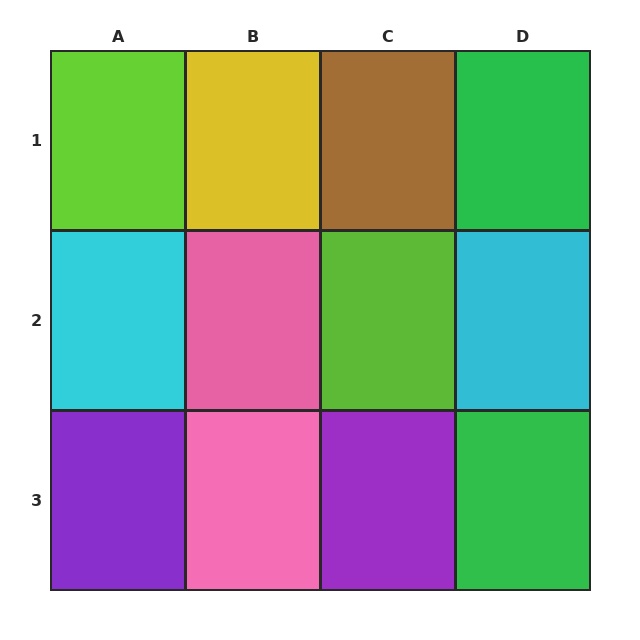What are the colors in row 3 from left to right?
Purple, pink, purple, green.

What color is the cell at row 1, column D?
Green.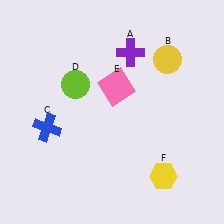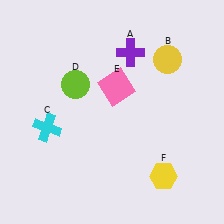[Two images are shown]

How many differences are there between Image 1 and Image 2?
There is 1 difference between the two images.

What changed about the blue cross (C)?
In Image 1, C is blue. In Image 2, it changed to cyan.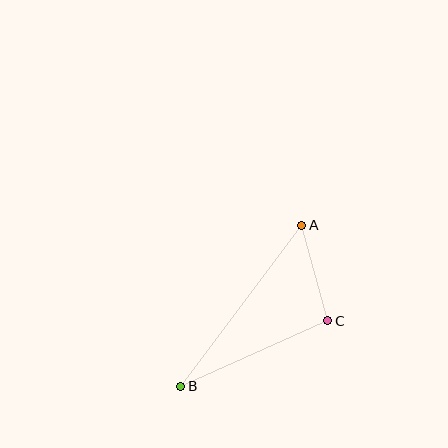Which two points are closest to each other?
Points A and C are closest to each other.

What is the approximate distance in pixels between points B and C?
The distance between B and C is approximately 161 pixels.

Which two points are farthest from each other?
Points A and B are farthest from each other.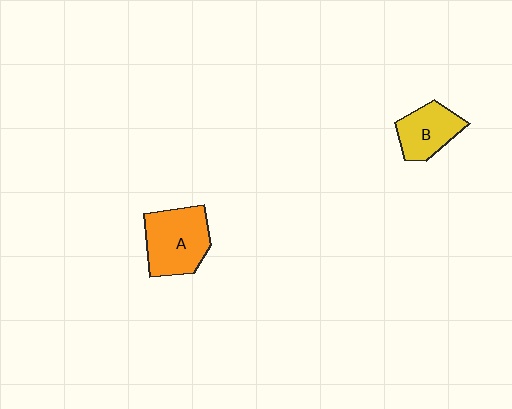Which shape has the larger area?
Shape A (orange).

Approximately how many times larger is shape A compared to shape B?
Approximately 1.4 times.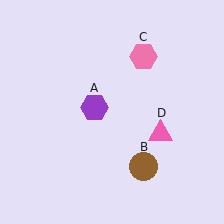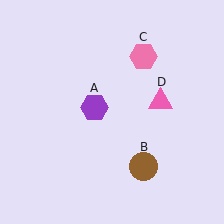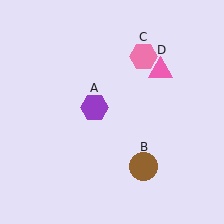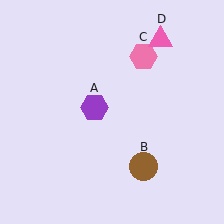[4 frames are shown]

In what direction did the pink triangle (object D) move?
The pink triangle (object D) moved up.